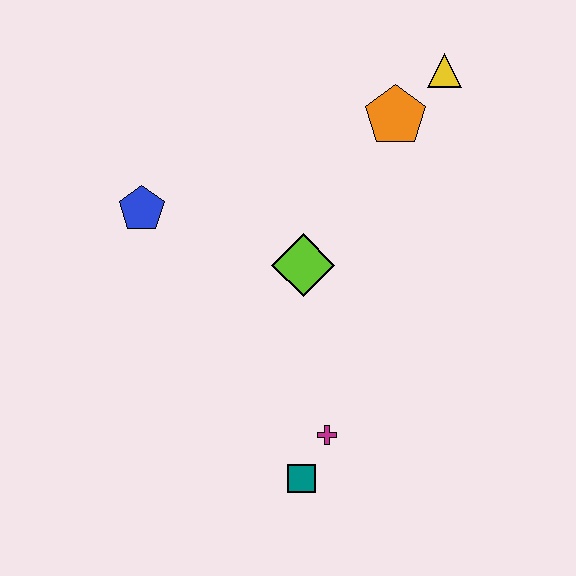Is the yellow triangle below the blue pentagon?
No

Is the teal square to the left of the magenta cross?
Yes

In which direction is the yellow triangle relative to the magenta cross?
The yellow triangle is above the magenta cross.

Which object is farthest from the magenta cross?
The yellow triangle is farthest from the magenta cross.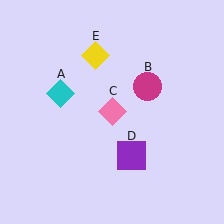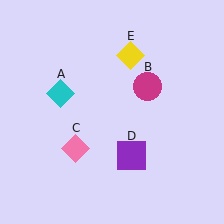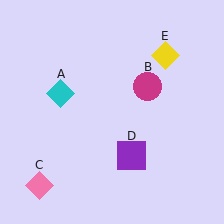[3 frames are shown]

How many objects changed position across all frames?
2 objects changed position: pink diamond (object C), yellow diamond (object E).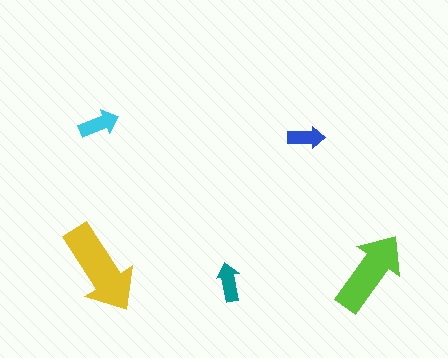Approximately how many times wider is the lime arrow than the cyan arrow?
About 2 times wider.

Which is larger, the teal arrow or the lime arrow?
The lime one.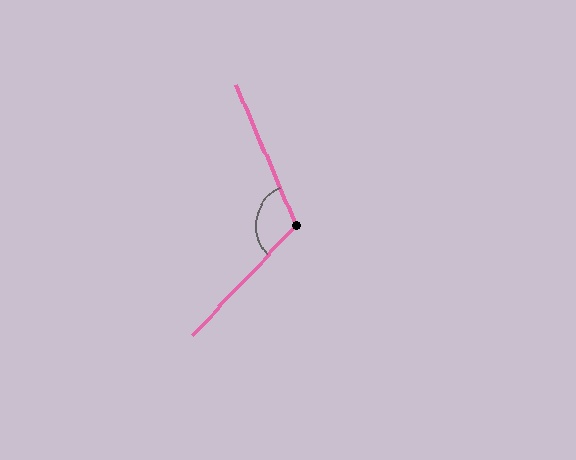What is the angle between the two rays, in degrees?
Approximately 113 degrees.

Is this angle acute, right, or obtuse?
It is obtuse.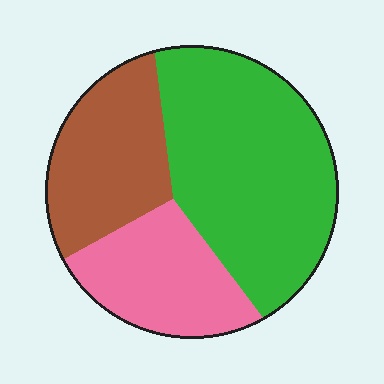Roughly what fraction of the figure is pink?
Pink takes up between a sixth and a third of the figure.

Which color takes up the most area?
Green, at roughly 50%.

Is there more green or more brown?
Green.